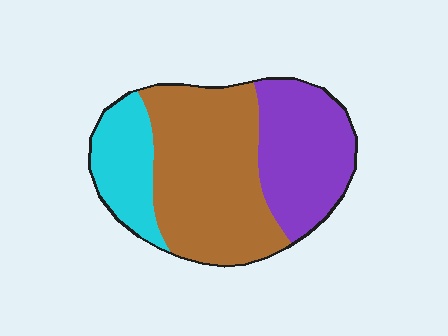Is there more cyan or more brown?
Brown.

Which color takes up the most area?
Brown, at roughly 50%.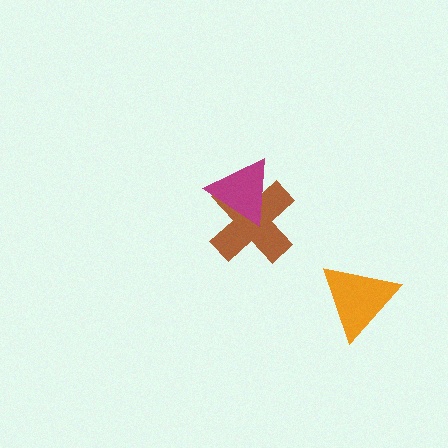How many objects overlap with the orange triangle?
0 objects overlap with the orange triangle.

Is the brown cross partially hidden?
Yes, it is partially covered by another shape.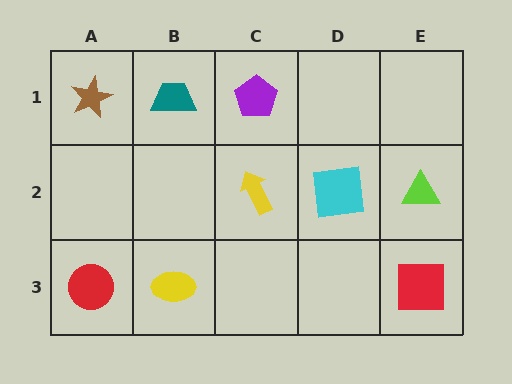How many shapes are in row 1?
3 shapes.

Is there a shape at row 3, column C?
No, that cell is empty.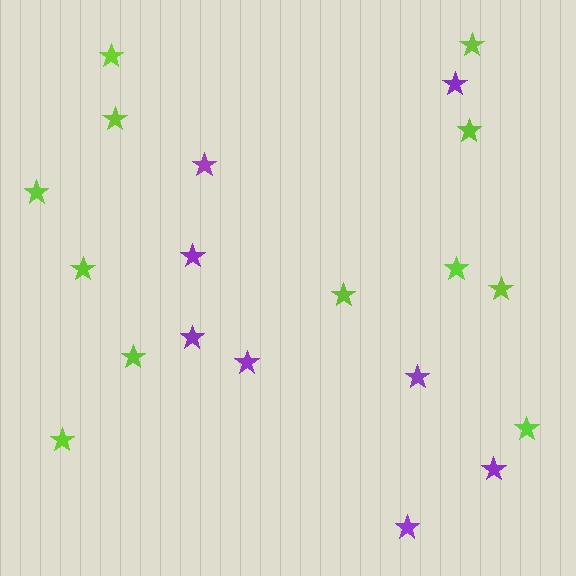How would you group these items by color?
There are 2 groups: one group of lime stars (12) and one group of purple stars (8).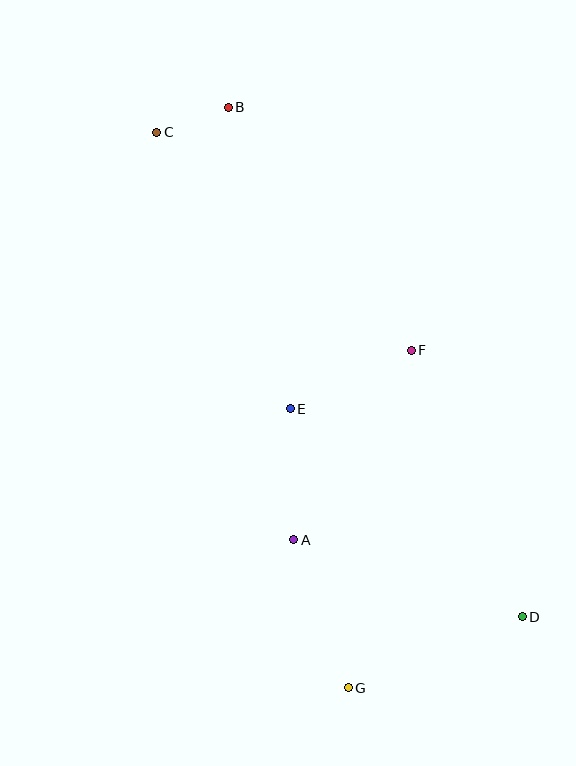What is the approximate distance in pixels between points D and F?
The distance between D and F is approximately 289 pixels.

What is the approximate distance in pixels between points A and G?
The distance between A and G is approximately 158 pixels.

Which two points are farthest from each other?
Points C and D are farthest from each other.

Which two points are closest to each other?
Points B and C are closest to each other.